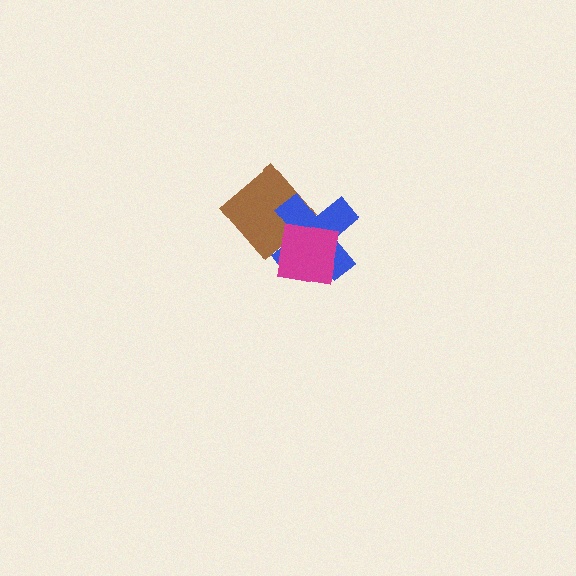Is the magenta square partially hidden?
No, no other shape covers it.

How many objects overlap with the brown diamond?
2 objects overlap with the brown diamond.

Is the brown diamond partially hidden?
Yes, it is partially covered by another shape.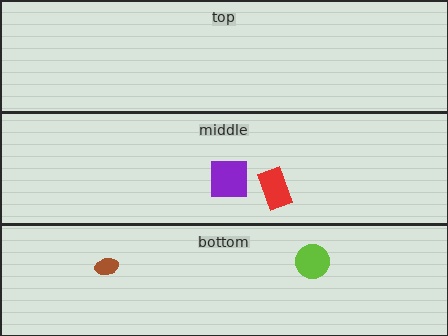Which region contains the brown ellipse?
The bottom region.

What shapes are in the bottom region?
The lime circle, the brown ellipse.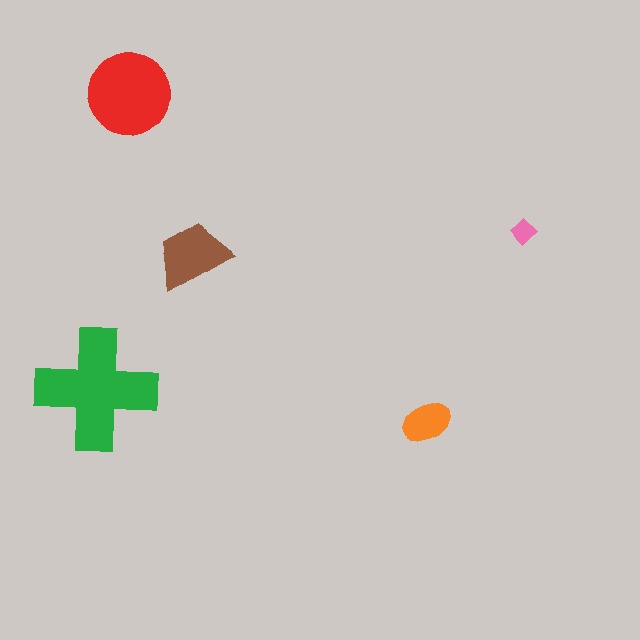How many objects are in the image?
There are 5 objects in the image.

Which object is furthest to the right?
The pink diamond is rightmost.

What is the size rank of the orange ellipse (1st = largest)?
4th.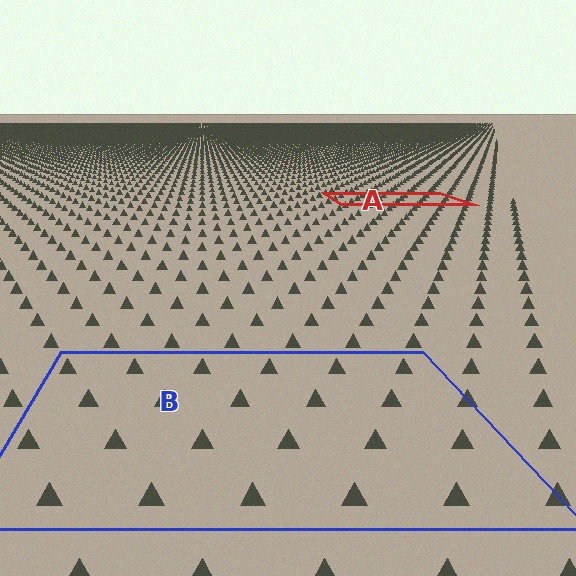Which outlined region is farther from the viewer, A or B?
Region A is farther from the viewer — the texture elements inside it appear smaller and more densely packed.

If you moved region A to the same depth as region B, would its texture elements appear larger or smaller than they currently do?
They would appear larger. At a closer depth, the same texture elements are projected at a bigger on-screen size.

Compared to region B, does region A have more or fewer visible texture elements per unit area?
Region A has more texture elements per unit area — they are packed more densely because it is farther away.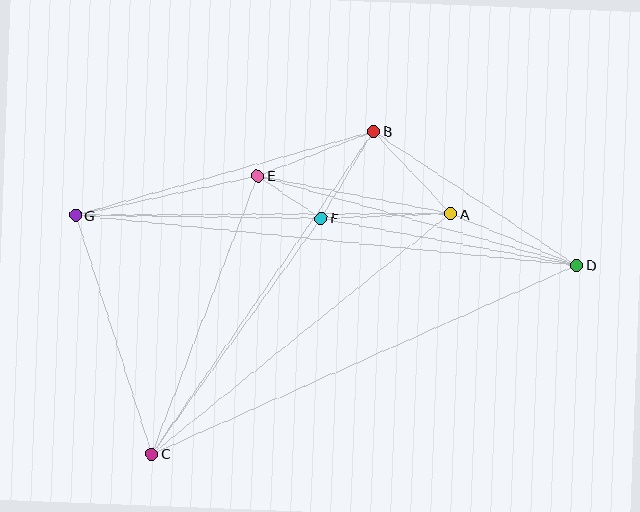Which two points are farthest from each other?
Points D and G are farthest from each other.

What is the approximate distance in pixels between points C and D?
The distance between C and D is approximately 465 pixels.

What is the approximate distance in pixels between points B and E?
The distance between B and E is approximately 124 pixels.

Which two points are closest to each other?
Points E and F are closest to each other.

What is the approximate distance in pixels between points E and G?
The distance between E and G is approximately 186 pixels.